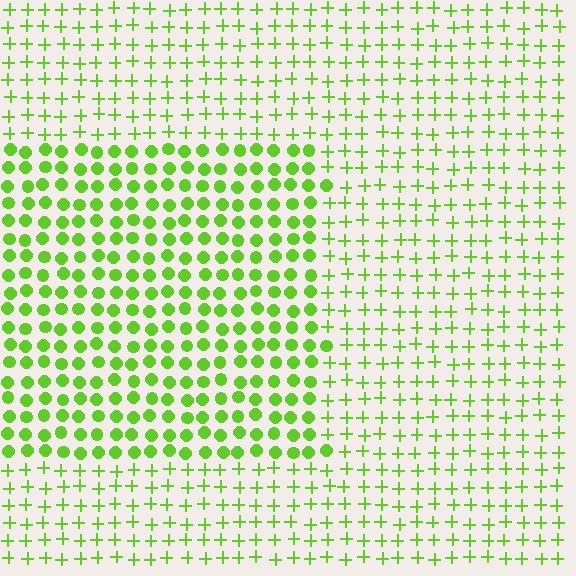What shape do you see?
I see a rectangle.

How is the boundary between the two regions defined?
The boundary is defined by a change in element shape: circles inside vs. plus signs outside. All elements share the same color and spacing.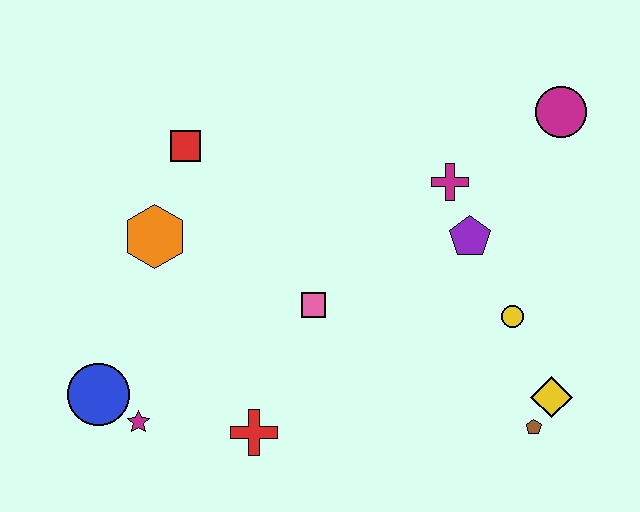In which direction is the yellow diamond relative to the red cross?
The yellow diamond is to the right of the red cross.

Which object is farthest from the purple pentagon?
The blue circle is farthest from the purple pentagon.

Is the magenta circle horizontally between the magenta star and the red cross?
No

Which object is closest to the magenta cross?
The purple pentagon is closest to the magenta cross.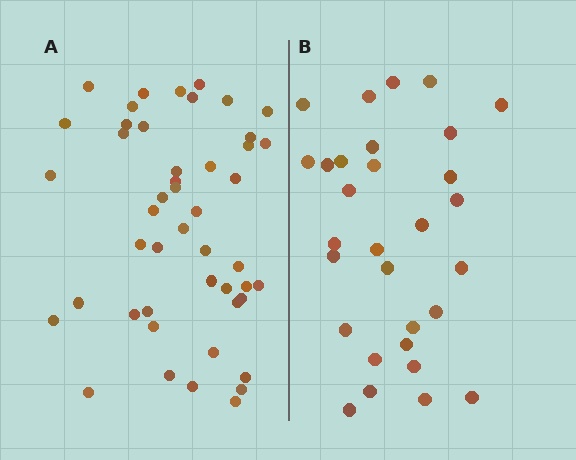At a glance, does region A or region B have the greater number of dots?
Region A (the left region) has more dots.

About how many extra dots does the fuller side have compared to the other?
Region A has approximately 15 more dots than region B.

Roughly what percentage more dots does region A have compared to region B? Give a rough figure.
About 55% more.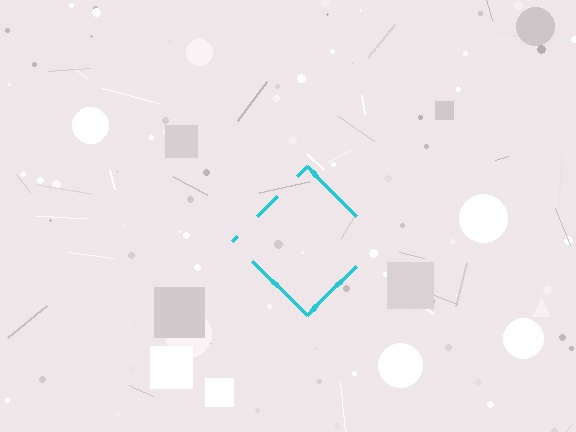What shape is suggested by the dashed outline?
The dashed outline suggests a diamond.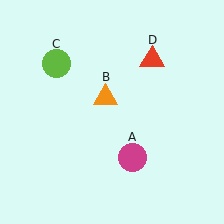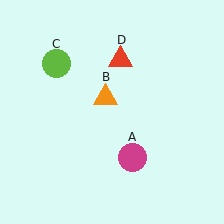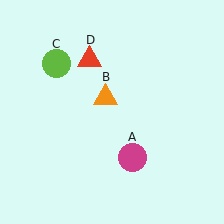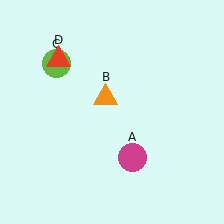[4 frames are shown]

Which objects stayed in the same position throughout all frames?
Magenta circle (object A) and orange triangle (object B) and lime circle (object C) remained stationary.